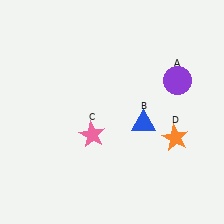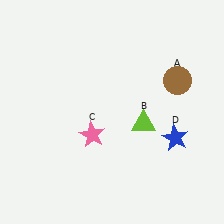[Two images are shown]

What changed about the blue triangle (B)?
In Image 1, B is blue. In Image 2, it changed to lime.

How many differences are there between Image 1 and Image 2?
There are 3 differences between the two images.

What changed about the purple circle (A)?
In Image 1, A is purple. In Image 2, it changed to brown.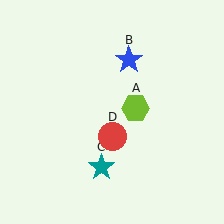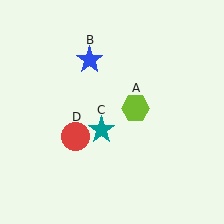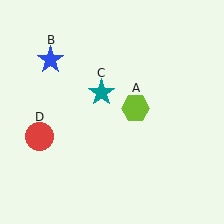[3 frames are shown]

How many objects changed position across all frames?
3 objects changed position: blue star (object B), teal star (object C), red circle (object D).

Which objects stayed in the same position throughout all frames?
Lime hexagon (object A) remained stationary.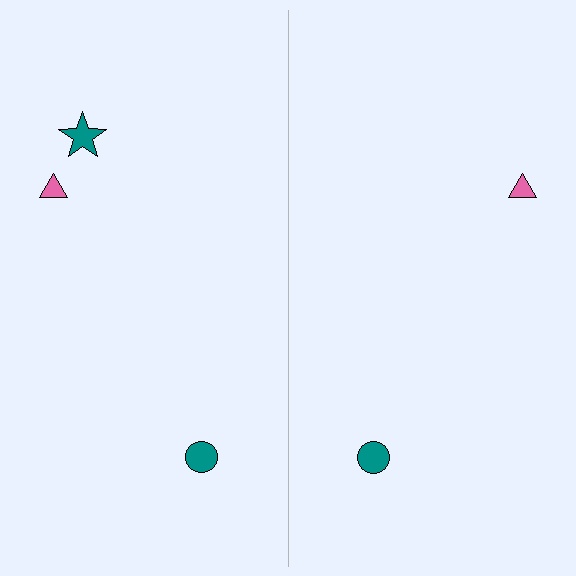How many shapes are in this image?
There are 5 shapes in this image.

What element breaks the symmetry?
A teal star is missing from the right side.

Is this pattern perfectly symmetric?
No, the pattern is not perfectly symmetric. A teal star is missing from the right side.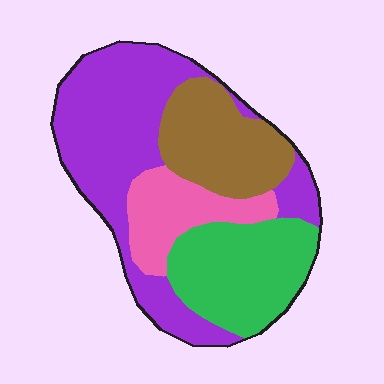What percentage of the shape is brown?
Brown covers 20% of the shape.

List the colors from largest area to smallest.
From largest to smallest: purple, green, brown, pink.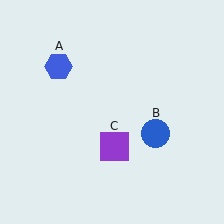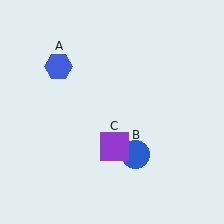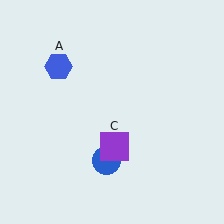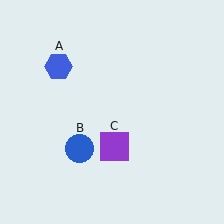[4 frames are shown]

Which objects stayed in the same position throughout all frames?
Blue hexagon (object A) and purple square (object C) remained stationary.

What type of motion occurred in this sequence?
The blue circle (object B) rotated clockwise around the center of the scene.